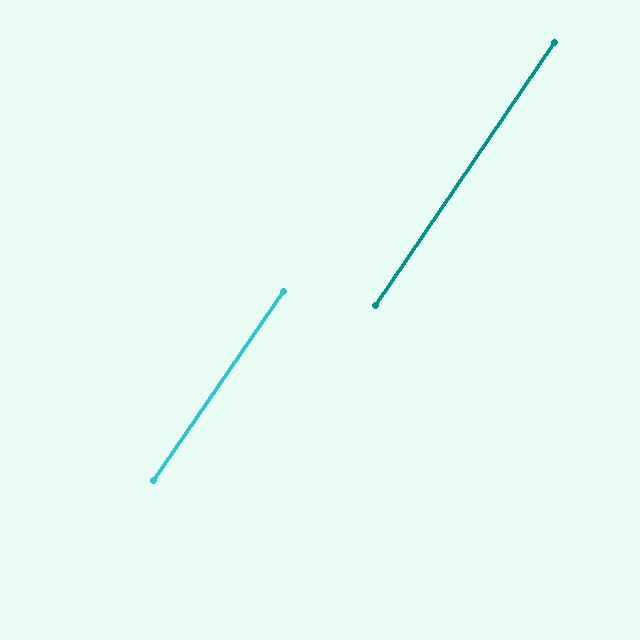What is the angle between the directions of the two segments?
Approximately 0 degrees.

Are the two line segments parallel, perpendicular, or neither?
Parallel — their directions differ by only 0.3°.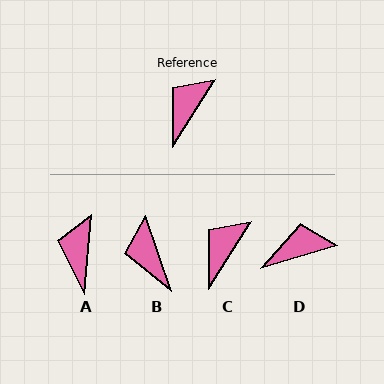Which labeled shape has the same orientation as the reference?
C.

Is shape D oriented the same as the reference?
No, it is off by about 41 degrees.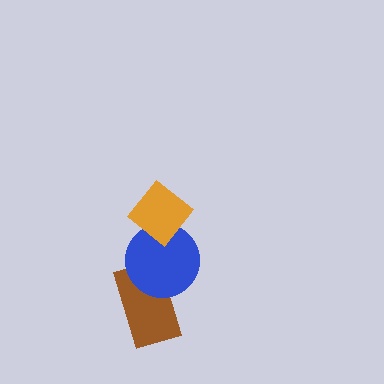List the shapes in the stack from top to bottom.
From top to bottom: the orange diamond, the blue circle, the brown rectangle.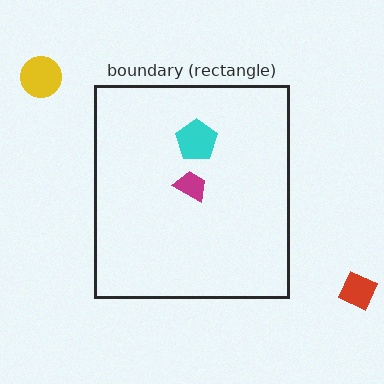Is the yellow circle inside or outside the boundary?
Outside.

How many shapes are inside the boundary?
2 inside, 2 outside.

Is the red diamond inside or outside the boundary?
Outside.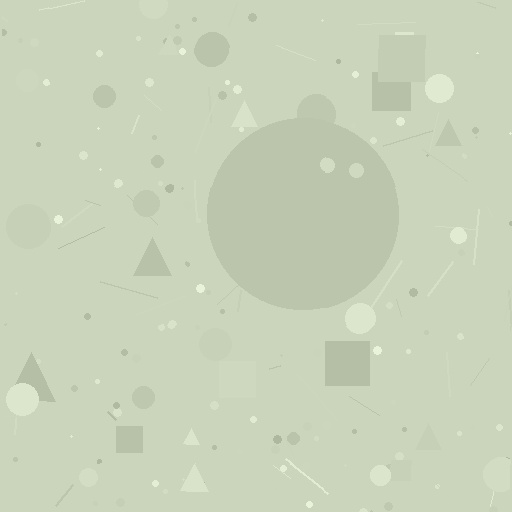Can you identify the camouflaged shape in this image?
The camouflaged shape is a circle.